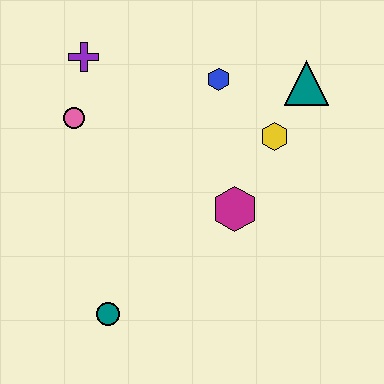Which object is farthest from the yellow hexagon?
The teal circle is farthest from the yellow hexagon.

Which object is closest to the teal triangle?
The yellow hexagon is closest to the teal triangle.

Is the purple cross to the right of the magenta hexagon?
No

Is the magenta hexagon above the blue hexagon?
No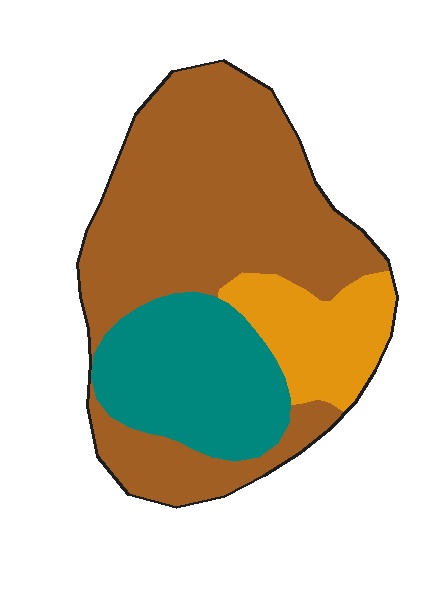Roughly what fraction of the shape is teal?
Teal takes up between a sixth and a third of the shape.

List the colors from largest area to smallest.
From largest to smallest: brown, teal, orange.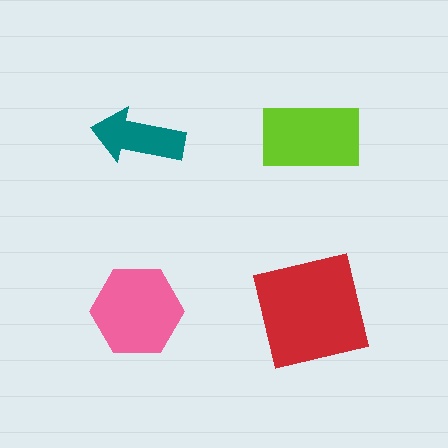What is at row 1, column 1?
A teal arrow.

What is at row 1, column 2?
A lime rectangle.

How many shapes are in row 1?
2 shapes.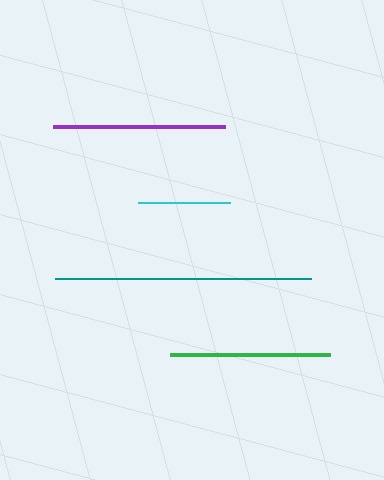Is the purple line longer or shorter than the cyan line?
The purple line is longer than the cyan line.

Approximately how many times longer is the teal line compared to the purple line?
The teal line is approximately 1.5 times the length of the purple line.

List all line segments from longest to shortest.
From longest to shortest: teal, purple, green, cyan.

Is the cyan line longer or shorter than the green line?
The green line is longer than the cyan line.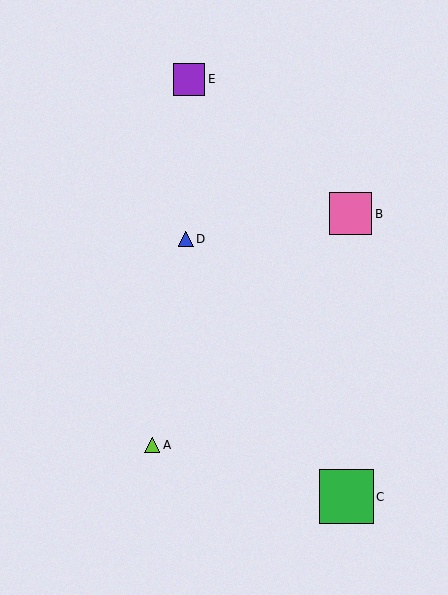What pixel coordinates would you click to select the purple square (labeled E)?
Click at (189, 79) to select the purple square E.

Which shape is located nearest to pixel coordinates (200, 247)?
The blue triangle (labeled D) at (186, 239) is nearest to that location.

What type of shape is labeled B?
Shape B is a pink square.